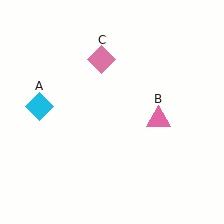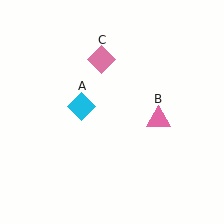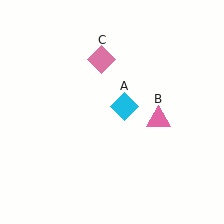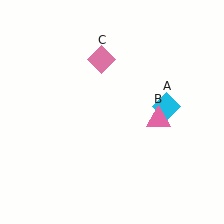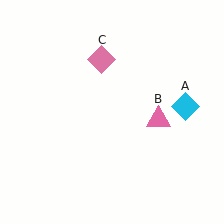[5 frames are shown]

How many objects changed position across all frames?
1 object changed position: cyan diamond (object A).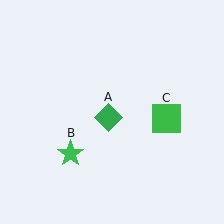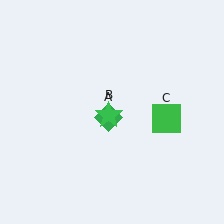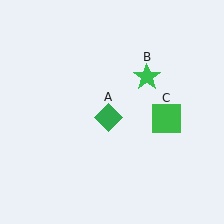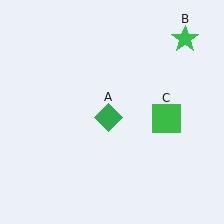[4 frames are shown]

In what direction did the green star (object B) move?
The green star (object B) moved up and to the right.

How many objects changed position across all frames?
1 object changed position: green star (object B).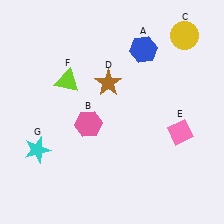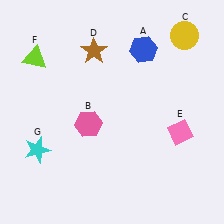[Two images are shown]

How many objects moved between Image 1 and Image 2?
2 objects moved between the two images.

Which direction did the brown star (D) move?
The brown star (D) moved up.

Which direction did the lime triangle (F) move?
The lime triangle (F) moved left.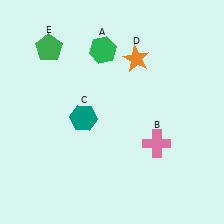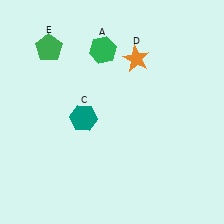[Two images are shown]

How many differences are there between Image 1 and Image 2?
There is 1 difference between the two images.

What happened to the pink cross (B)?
The pink cross (B) was removed in Image 2. It was in the bottom-right area of Image 1.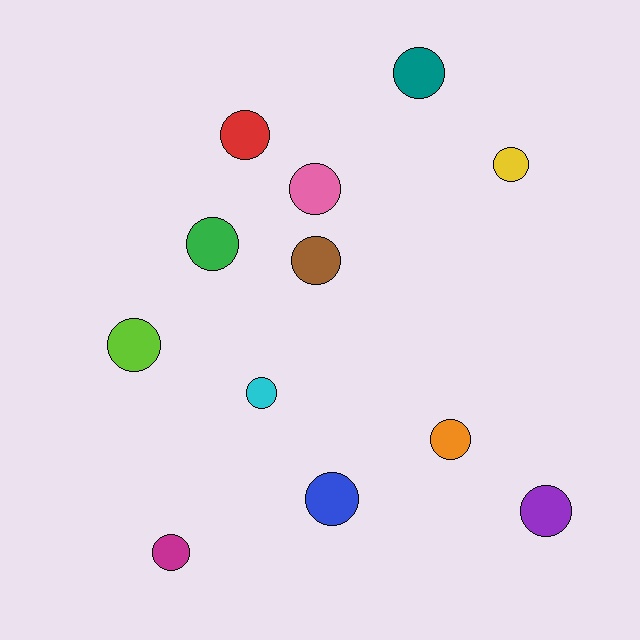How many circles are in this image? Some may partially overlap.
There are 12 circles.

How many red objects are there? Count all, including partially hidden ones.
There is 1 red object.